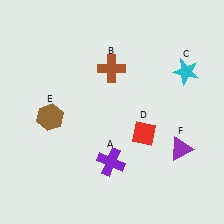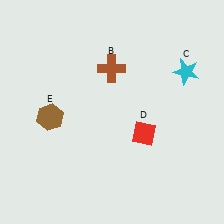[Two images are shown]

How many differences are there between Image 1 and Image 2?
There are 2 differences between the two images.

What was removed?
The purple triangle (F), the purple cross (A) were removed in Image 2.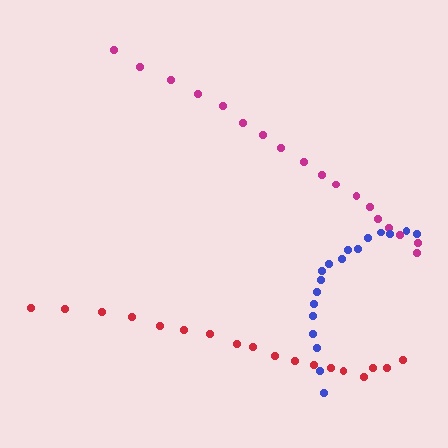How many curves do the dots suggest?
There are 3 distinct paths.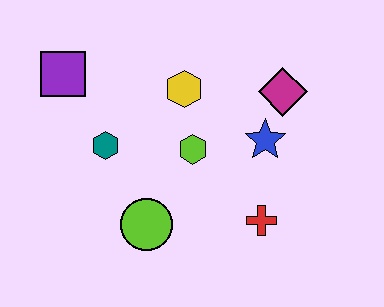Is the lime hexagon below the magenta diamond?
Yes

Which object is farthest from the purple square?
The red cross is farthest from the purple square.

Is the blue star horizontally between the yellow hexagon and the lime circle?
No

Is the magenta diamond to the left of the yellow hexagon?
No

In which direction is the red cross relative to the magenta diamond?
The red cross is below the magenta diamond.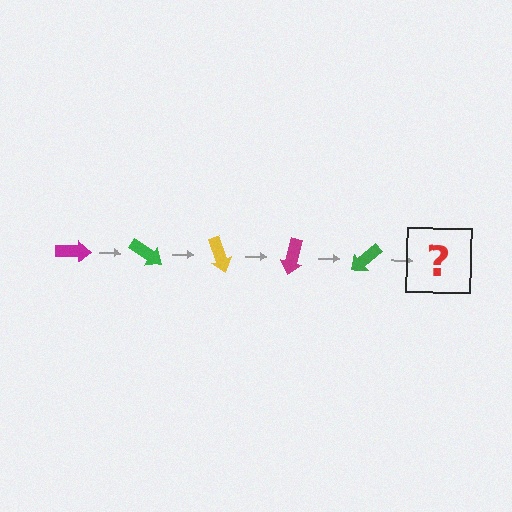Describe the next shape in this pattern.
It should be a yellow arrow, rotated 175 degrees from the start.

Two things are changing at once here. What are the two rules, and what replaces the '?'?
The two rules are that it rotates 35 degrees each step and the color cycles through magenta, green, and yellow. The '?' should be a yellow arrow, rotated 175 degrees from the start.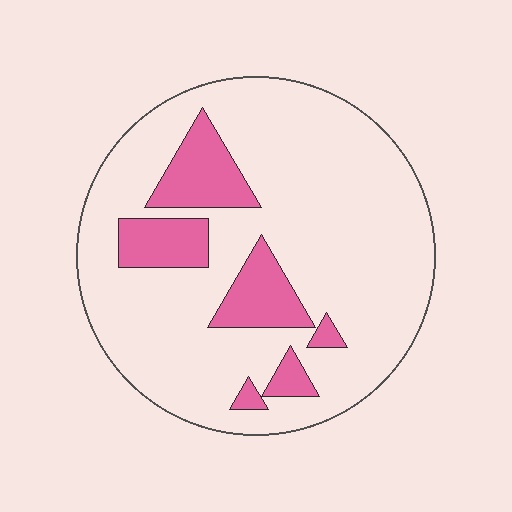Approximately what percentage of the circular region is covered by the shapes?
Approximately 20%.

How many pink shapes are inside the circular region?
6.